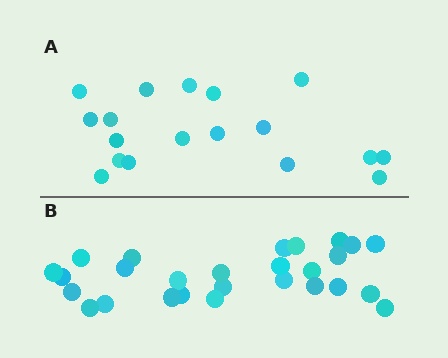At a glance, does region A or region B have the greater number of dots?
Region B (the bottom region) has more dots.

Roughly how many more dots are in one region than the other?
Region B has roughly 8 or so more dots than region A.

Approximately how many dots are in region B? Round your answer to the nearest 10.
About 30 dots. (The exact count is 27, which rounds to 30.)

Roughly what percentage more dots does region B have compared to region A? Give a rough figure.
About 50% more.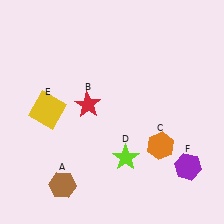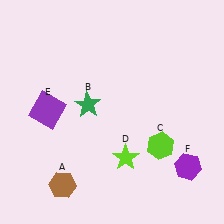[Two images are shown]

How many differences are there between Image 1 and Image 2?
There are 3 differences between the two images.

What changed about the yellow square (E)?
In Image 1, E is yellow. In Image 2, it changed to purple.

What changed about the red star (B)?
In Image 1, B is red. In Image 2, it changed to green.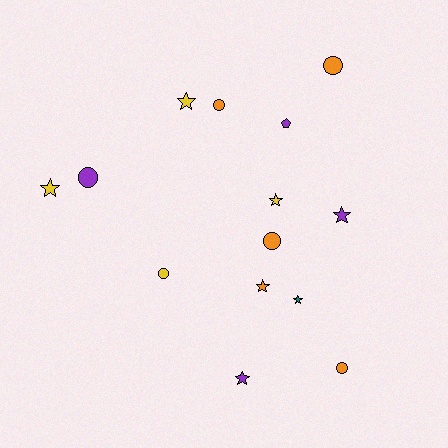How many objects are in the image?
There are 14 objects.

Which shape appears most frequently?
Star, with 7 objects.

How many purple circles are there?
There is 1 purple circle.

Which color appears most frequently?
Orange, with 5 objects.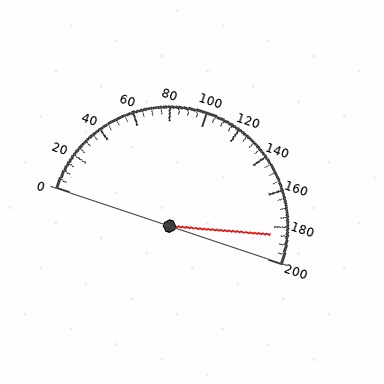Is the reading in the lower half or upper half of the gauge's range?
The reading is in the upper half of the range (0 to 200).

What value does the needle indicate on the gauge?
The needle indicates approximately 185.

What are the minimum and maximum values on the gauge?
The gauge ranges from 0 to 200.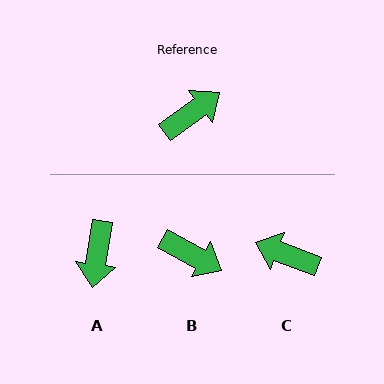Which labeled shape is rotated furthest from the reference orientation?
A, about 134 degrees away.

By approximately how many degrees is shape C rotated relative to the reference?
Approximately 123 degrees counter-clockwise.